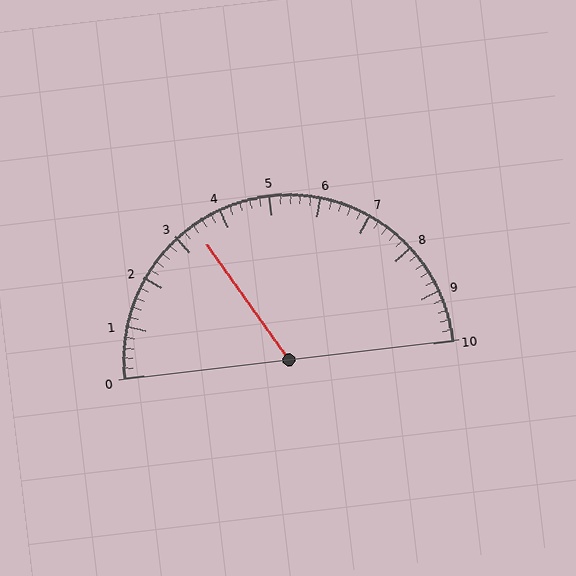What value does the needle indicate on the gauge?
The needle indicates approximately 3.4.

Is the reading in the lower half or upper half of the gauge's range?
The reading is in the lower half of the range (0 to 10).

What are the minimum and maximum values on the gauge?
The gauge ranges from 0 to 10.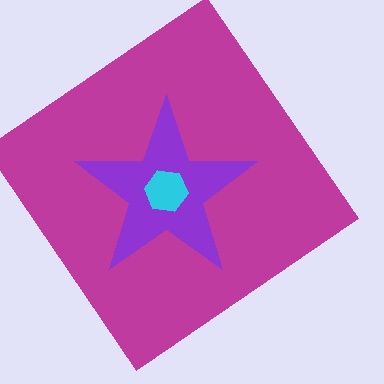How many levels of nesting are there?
3.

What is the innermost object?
The cyan hexagon.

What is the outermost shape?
The magenta diamond.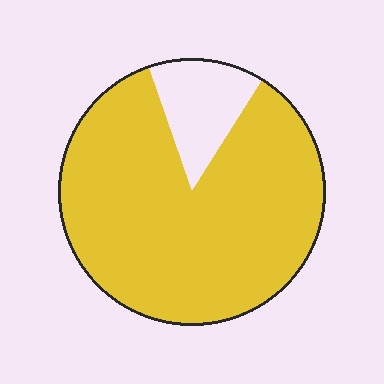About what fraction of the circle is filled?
About seven eighths (7/8).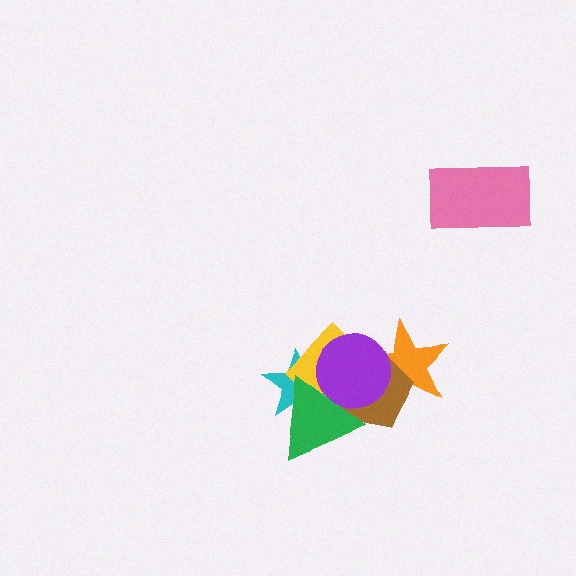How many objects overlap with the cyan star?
3 objects overlap with the cyan star.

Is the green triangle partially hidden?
Yes, it is partially covered by another shape.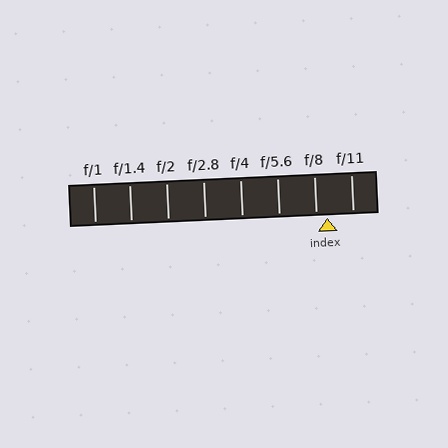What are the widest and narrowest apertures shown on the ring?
The widest aperture shown is f/1 and the narrowest is f/11.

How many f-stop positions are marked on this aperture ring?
There are 8 f-stop positions marked.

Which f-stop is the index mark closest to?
The index mark is closest to f/8.